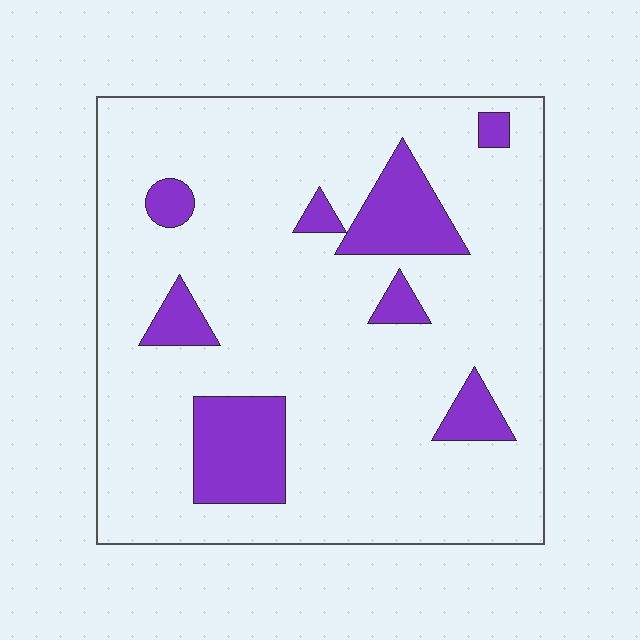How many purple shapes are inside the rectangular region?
8.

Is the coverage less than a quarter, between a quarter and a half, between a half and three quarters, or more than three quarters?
Less than a quarter.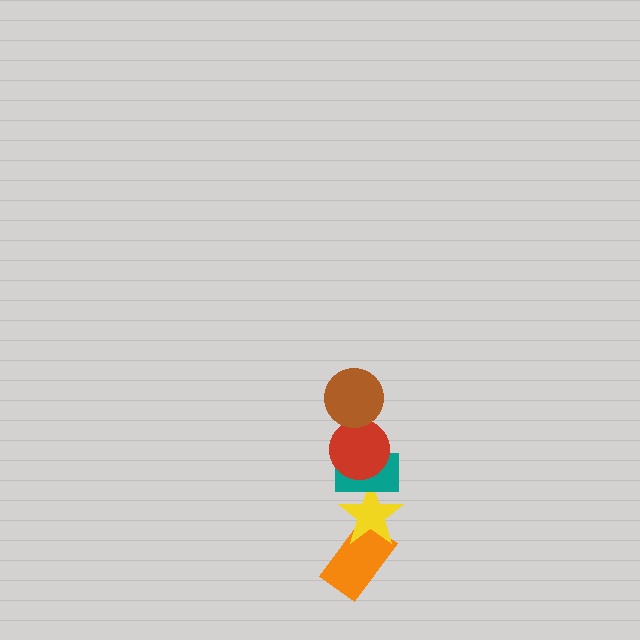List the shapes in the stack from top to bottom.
From top to bottom: the brown circle, the red circle, the teal rectangle, the yellow star, the orange rectangle.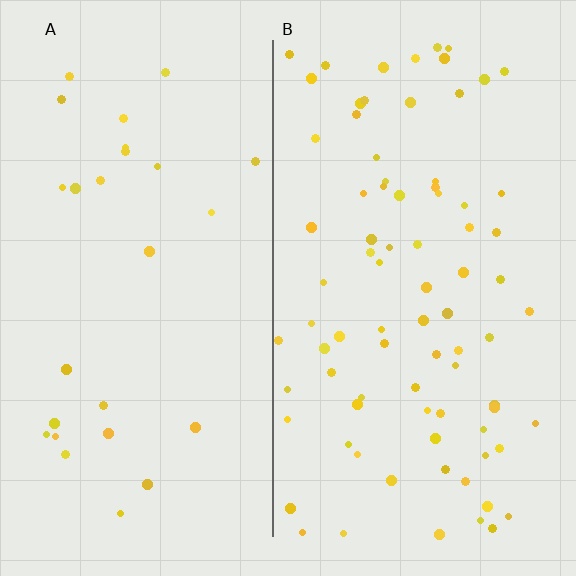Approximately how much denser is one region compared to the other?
Approximately 3.0× — region B over region A.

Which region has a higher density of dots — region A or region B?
B (the right).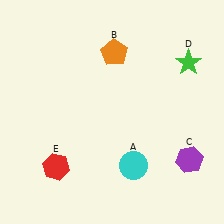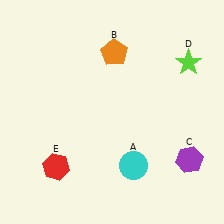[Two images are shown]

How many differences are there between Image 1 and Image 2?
There is 1 difference between the two images.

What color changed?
The star (D) changed from green in Image 1 to lime in Image 2.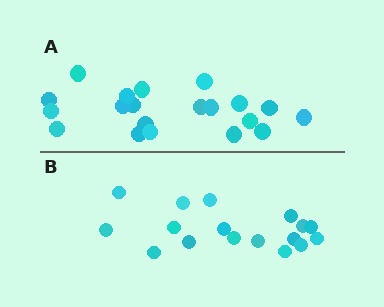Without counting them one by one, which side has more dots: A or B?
Region A (the top region) has more dots.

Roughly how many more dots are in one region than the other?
Region A has just a few more — roughly 2 or 3 more dots than region B.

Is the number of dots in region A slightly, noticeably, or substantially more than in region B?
Region A has only slightly more — the two regions are fairly close. The ratio is roughly 1.2 to 1.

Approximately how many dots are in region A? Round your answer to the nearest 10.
About 20 dots.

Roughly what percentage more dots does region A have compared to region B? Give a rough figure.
About 20% more.